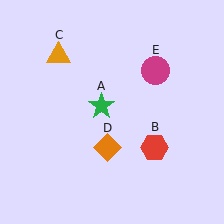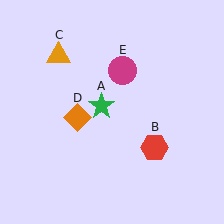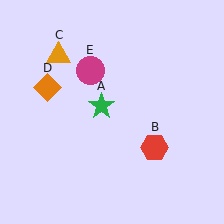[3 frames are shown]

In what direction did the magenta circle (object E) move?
The magenta circle (object E) moved left.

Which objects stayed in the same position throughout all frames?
Green star (object A) and red hexagon (object B) and orange triangle (object C) remained stationary.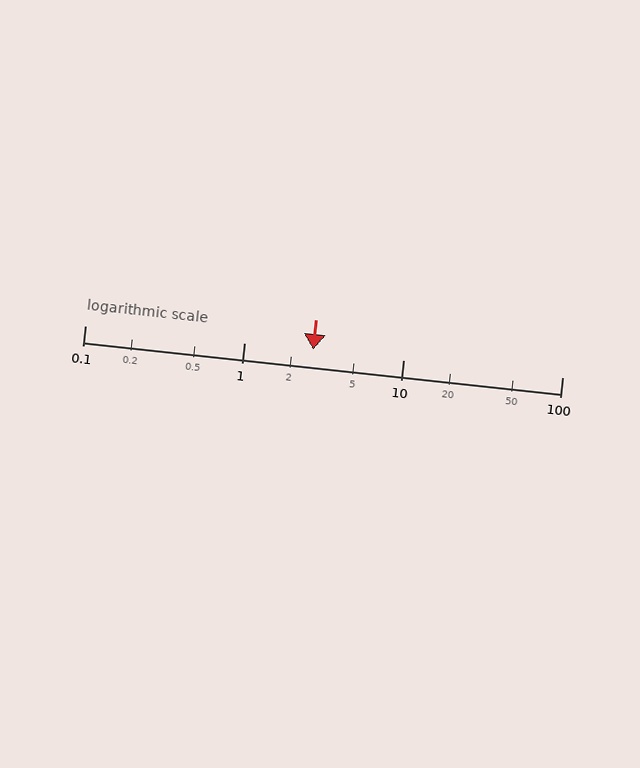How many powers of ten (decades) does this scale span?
The scale spans 3 decades, from 0.1 to 100.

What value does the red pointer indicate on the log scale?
The pointer indicates approximately 2.7.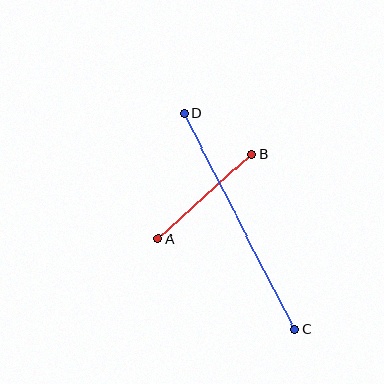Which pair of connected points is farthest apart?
Points C and D are farthest apart.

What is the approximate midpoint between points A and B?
The midpoint is at approximately (205, 196) pixels.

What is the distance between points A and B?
The distance is approximately 126 pixels.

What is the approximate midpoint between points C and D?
The midpoint is at approximately (240, 221) pixels.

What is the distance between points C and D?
The distance is approximately 243 pixels.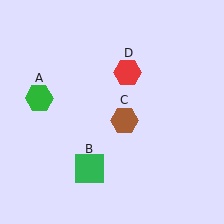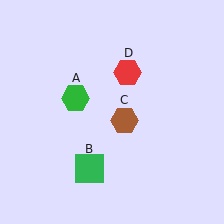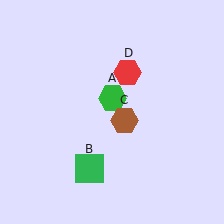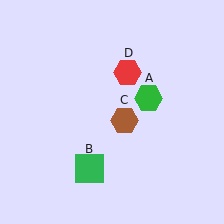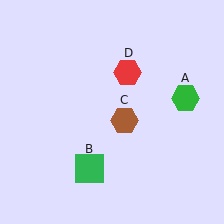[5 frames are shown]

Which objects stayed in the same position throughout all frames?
Green square (object B) and brown hexagon (object C) and red hexagon (object D) remained stationary.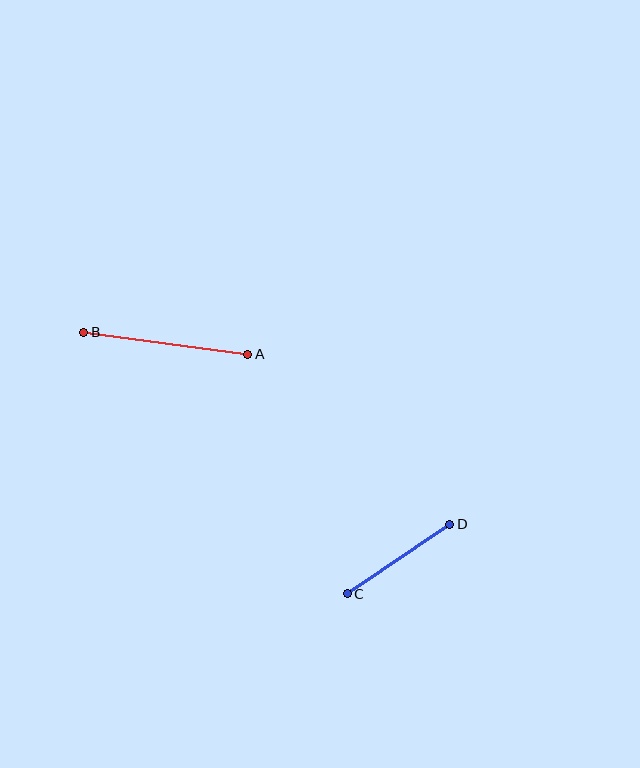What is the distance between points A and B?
The distance is approximately 165 pixels.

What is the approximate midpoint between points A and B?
The midpoint is at approximately (166, 343) pixels.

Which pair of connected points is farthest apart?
Points A and B are farthest apart.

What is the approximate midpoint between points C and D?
The midpoint is at approximately (399, 559) pixels.